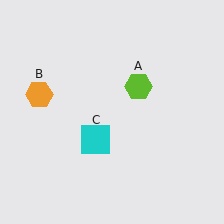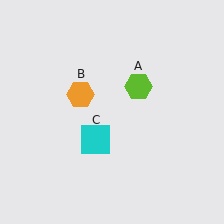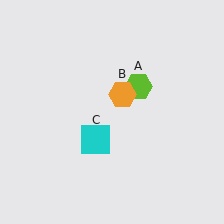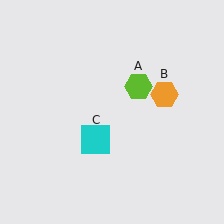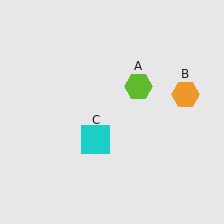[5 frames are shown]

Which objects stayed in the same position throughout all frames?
Lime hexagon (object A) and cyan square (object C) remained stationary.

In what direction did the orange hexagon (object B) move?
The orange hexagon (object B) moved right.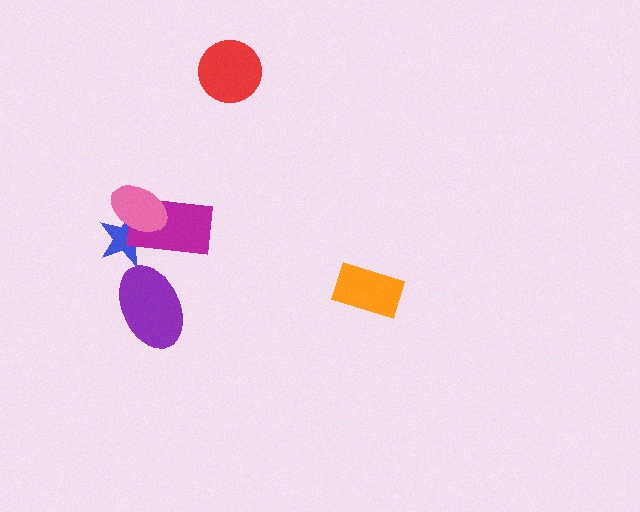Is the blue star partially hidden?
Yes, it is partially covered by another shape.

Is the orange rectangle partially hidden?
No, no other shape covers it.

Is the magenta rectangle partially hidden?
Yes, it is partially covered by another shape.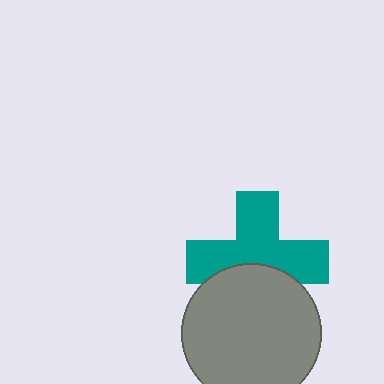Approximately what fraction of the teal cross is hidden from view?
Roughly 34% of the teal cross is hidden behind the gray circle.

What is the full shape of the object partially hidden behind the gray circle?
The partially hidden object is a teal cross.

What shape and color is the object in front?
The object in front is a gray circle.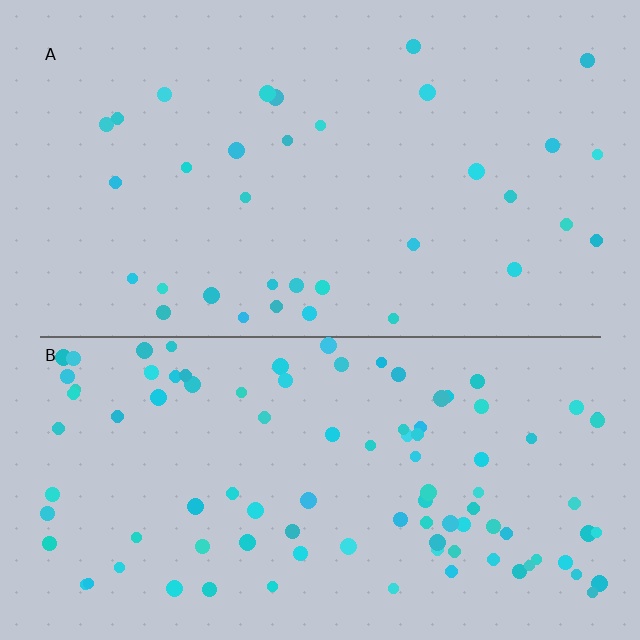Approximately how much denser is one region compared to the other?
Approximately 2.8× — region B over region A.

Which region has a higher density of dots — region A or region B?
B (the bottom).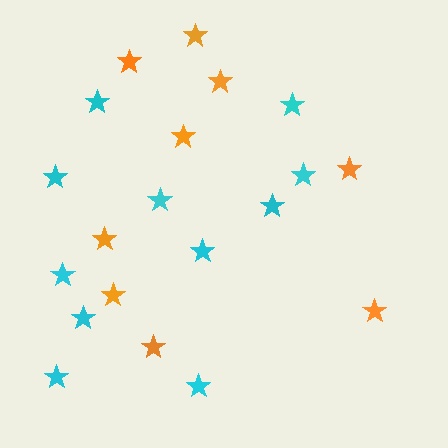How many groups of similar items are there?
There are 2 groups: one group of cyan stars (11) and one group of orange stars (9).